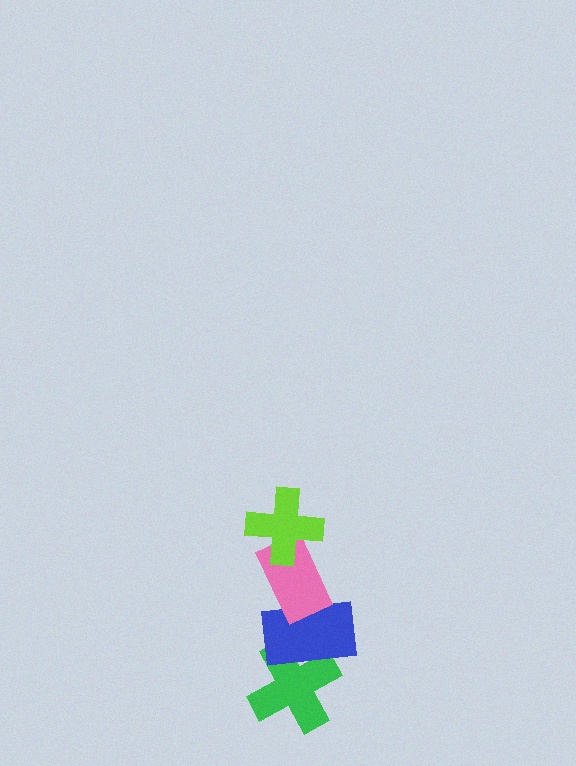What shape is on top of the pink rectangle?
The lime cross is on top of the pink rectangle.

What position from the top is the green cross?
The green cross is 4th from the top.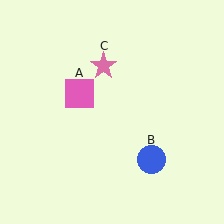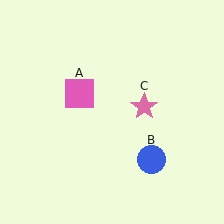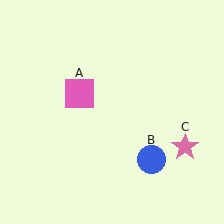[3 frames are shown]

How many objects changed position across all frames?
1 object changed position: pink star (object C).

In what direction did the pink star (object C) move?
The pink star (object C) moved down and to the right.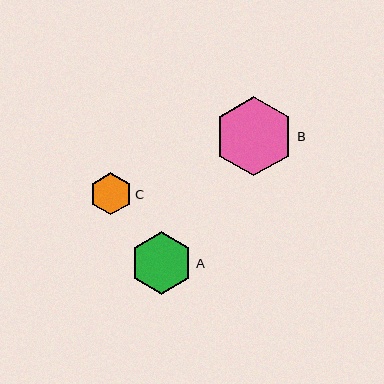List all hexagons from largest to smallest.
From largest to smallest: B, A, C.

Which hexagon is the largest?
Hexagon B is the largest with a size of approximately 79 pixels.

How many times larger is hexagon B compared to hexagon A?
Hexagon B is approximately 1.3 times the size of hexagon A.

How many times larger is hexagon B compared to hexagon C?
Hexagon B is approximately 1.9 times the size of hexagon C.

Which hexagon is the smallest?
Hexagon C is the smallest with a size of approximately 42 pixels.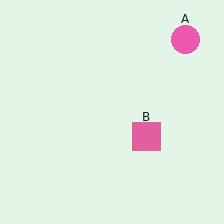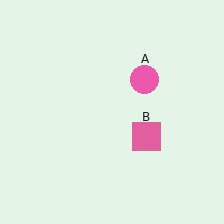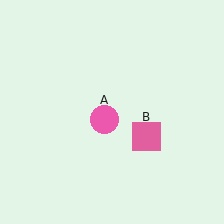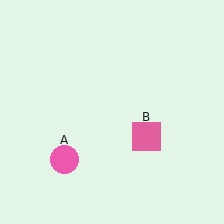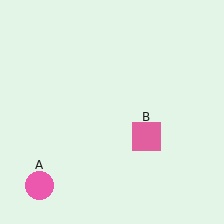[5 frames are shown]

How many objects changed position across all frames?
1 object changed position: pink circle (object A).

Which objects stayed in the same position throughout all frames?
Pink square (object B) remained stationary.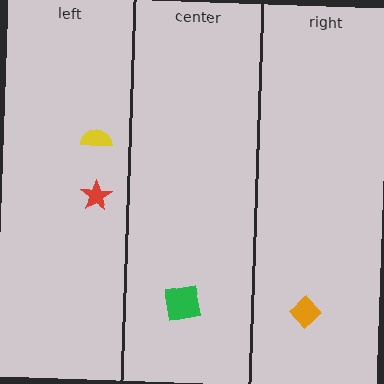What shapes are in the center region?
The green square.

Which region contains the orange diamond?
The right region.